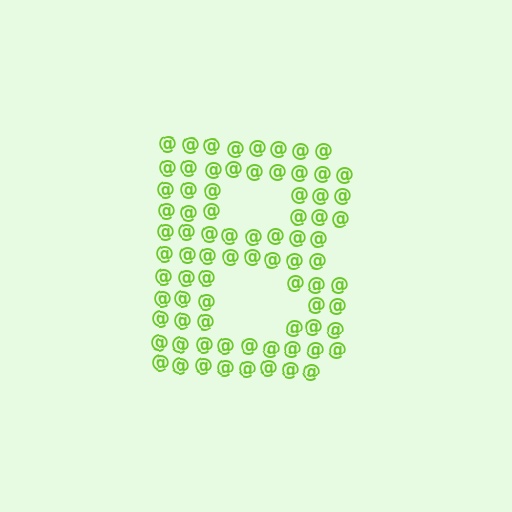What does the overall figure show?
The overall figure shows the letter B.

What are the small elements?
The small elements are at signs.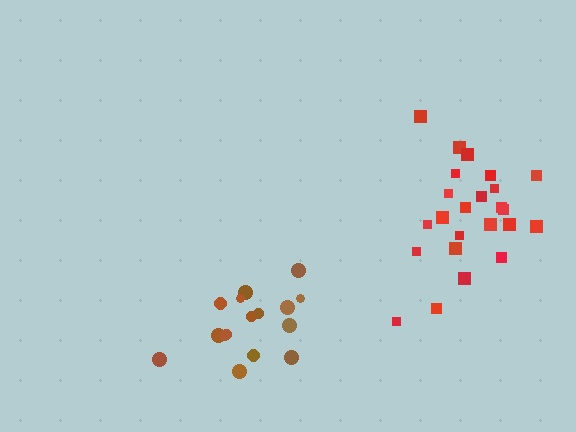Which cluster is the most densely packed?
Brown.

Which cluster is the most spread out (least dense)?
Red.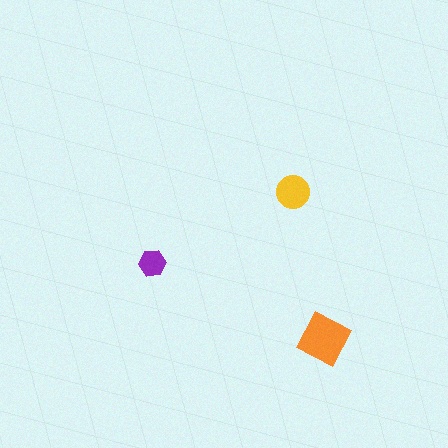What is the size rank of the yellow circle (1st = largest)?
2nd.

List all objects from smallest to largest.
The purple hexagon, the yellow circle, the orange square.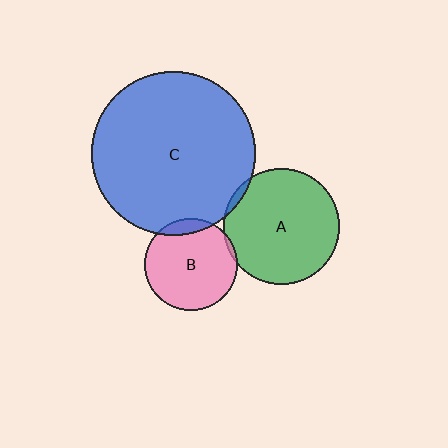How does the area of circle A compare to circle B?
Approximately 1.6 times.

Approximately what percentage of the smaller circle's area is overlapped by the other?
Approximately 10%.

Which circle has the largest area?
Circle C (blue).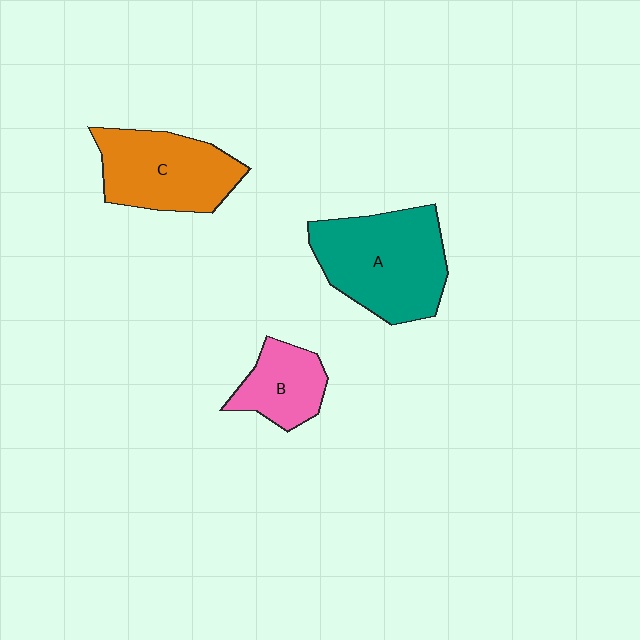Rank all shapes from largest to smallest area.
From largest to smallest: A (teal), C (orange), B (pink).